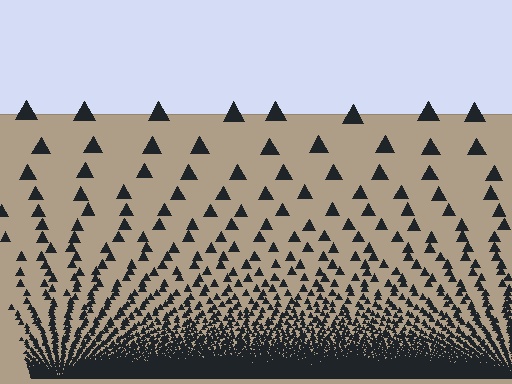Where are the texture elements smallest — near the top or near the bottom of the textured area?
Near the bottom.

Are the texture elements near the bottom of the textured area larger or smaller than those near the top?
Smaller. The gradient is inverted — elements near the bottom are smaller and denser.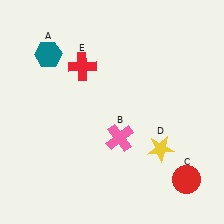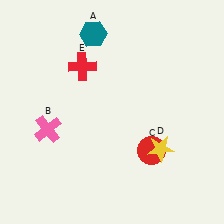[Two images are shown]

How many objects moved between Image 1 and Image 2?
3 objects moved between the two images.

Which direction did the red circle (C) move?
The red circle (C) moved left.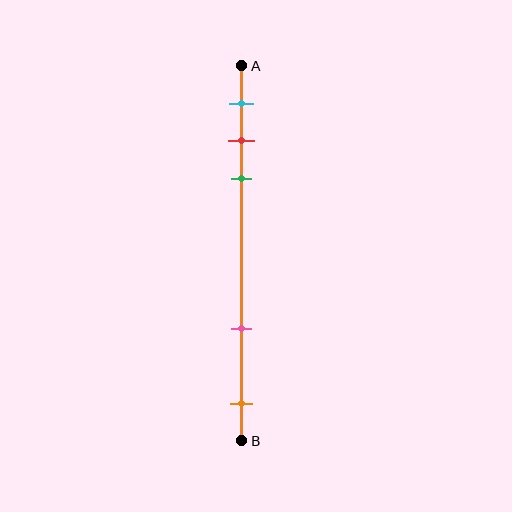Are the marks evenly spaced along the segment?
No, the marks are not evenly spaced.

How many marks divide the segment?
There are 5 marks dividing the segment.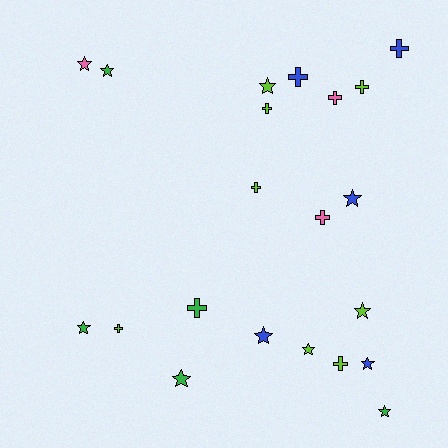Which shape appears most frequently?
Star, with 11 objects.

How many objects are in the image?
There are 21 objects.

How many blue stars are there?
There are 3 blue stars.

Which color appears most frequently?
Lime, with 8 objects.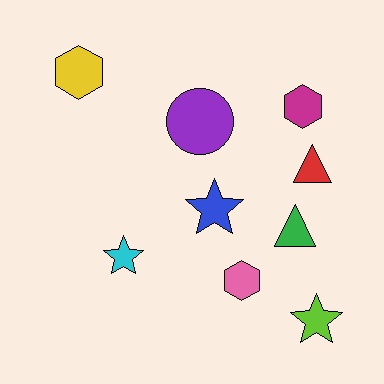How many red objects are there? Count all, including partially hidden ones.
There is 1 red object.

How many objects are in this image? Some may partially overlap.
There are 9 objects.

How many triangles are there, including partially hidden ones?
There are 2 triangles.